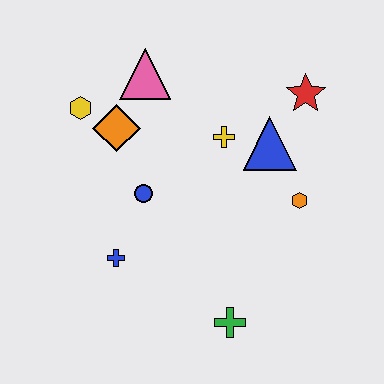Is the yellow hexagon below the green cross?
No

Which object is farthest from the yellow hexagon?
The green cross is farthest from the yellow hexagon.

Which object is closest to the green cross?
The blue cross is closest to the green cross.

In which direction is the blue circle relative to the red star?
The blue circle is to the left of the red star.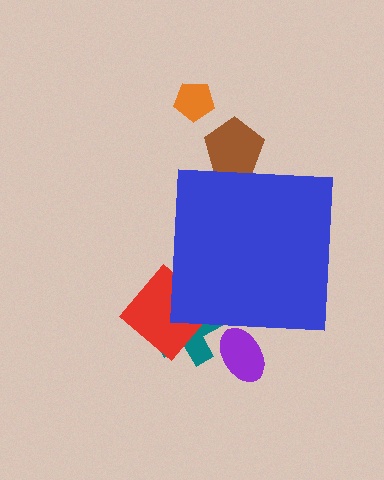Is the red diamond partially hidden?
Yes, the red diamond is partially hidden behind the blue square.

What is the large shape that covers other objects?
A blue square.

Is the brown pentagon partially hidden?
Yes, the brown pentagon is partially hidden behind the blue square.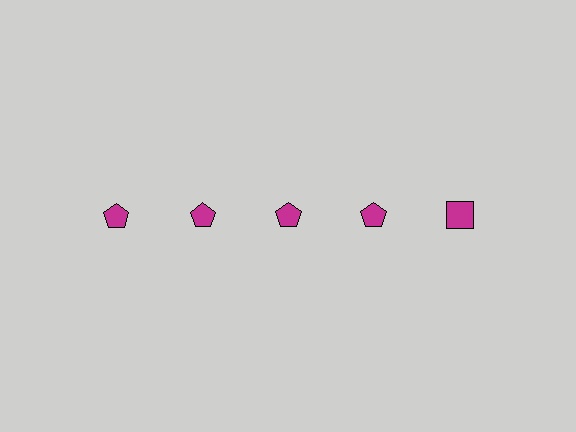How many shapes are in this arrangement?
There are 5 shapes arranged in a grid pattern.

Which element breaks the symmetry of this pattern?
The magenta square in the top row, rightmost column breaks the symmetry. All other shapes are magenta pentagons.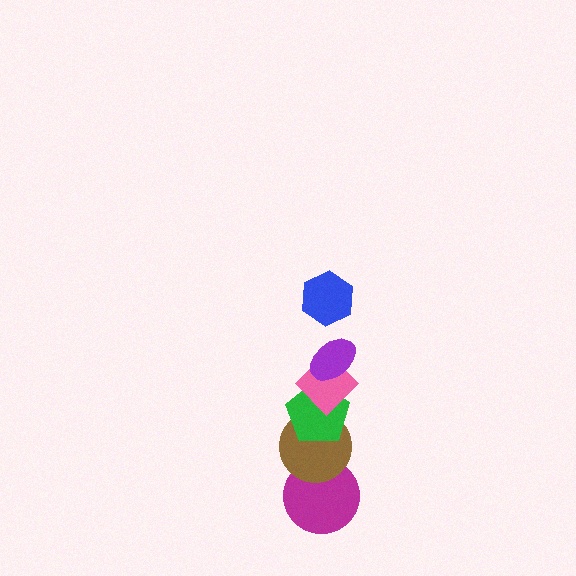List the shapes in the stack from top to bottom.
From top to bottom: the blue hexagon, the purple ellipse, the pink diamond, the green pentagon, the brown circle, the magenta circle.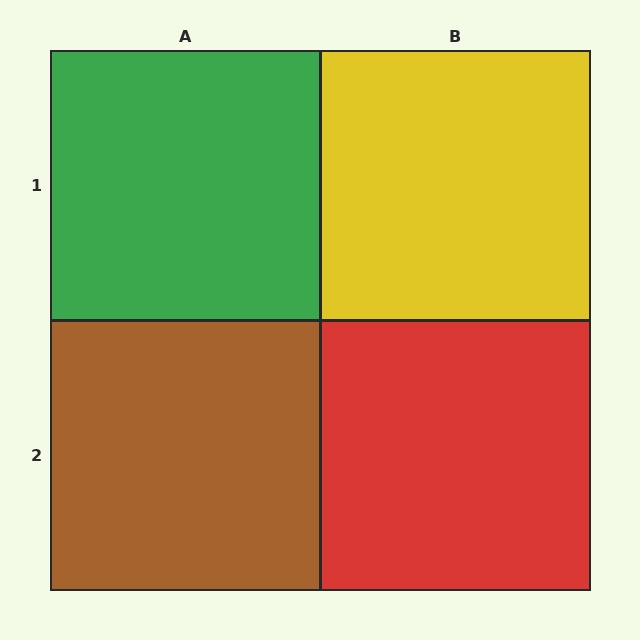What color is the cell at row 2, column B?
Red.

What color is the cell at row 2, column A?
Brown.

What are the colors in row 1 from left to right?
Green, yellow.